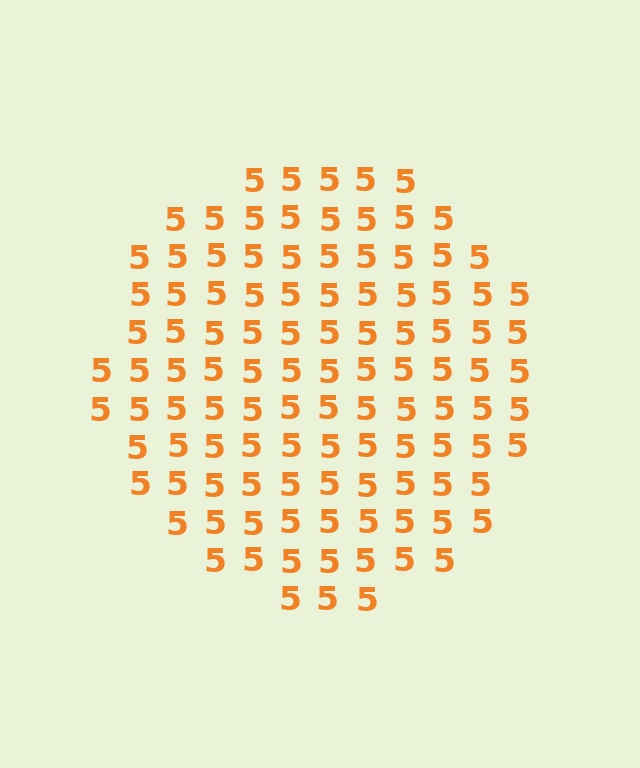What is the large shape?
The large shape is a circle.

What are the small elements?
The small elements are digit 5's.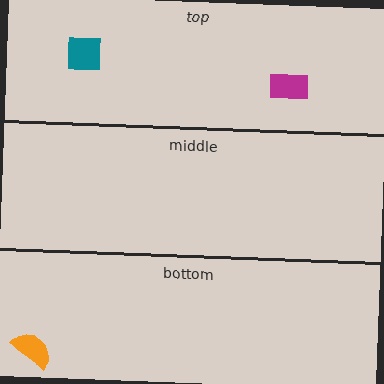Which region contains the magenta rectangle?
The top region.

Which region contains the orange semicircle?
The bottom region.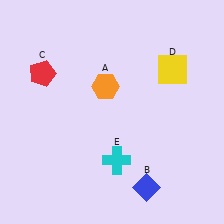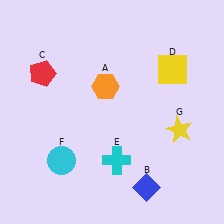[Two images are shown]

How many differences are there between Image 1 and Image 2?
There are 2 differences between the two images.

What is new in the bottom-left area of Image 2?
A cyan circle (F) was added in the bottom-left area of Image 2.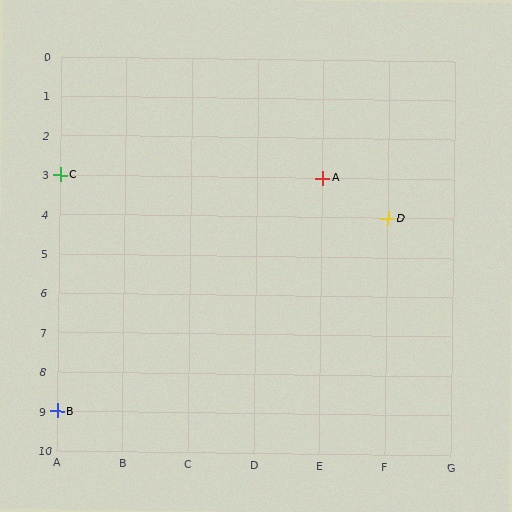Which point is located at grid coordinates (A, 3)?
Point C is at (A, 3).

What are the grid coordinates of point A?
Point A is at grid coordinates (E, 3).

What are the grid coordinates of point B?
Point B is at grid coordinates (A, 9).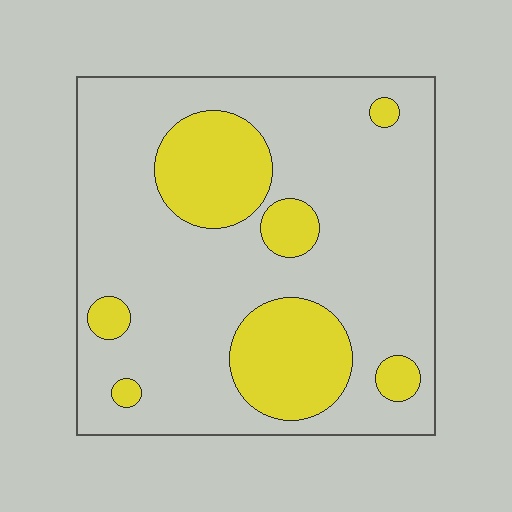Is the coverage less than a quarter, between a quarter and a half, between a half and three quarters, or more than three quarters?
Less than a quarter.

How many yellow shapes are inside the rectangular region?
7.